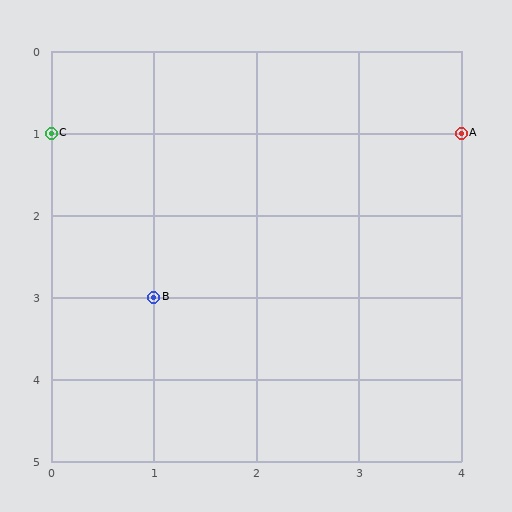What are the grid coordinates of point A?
Point A is at grid coordinates (4, 1).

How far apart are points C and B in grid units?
Points C and B are 1 column and 2 rows apart (about 2.2 grid units diagonally).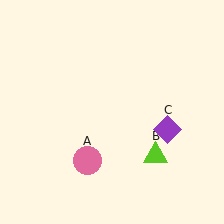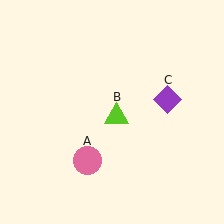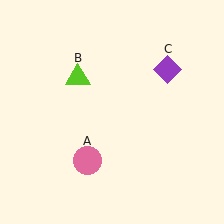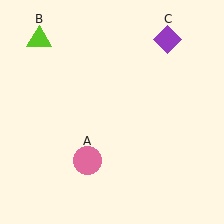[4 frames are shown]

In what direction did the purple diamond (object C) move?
The purple diamond (object C) moved up.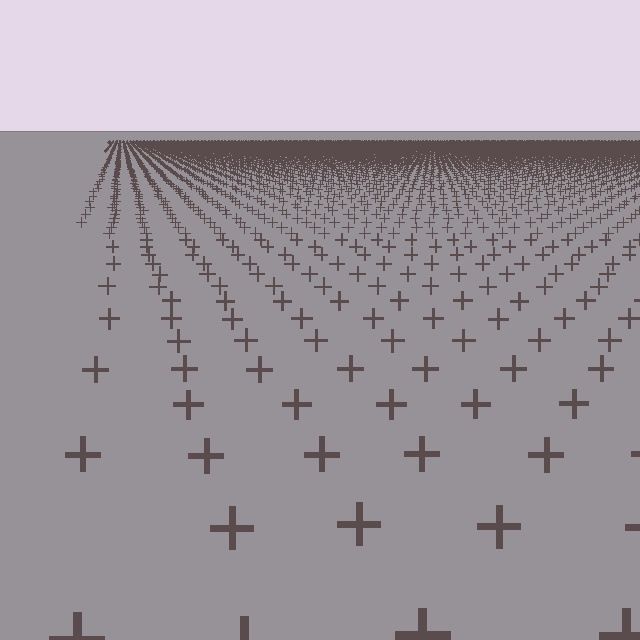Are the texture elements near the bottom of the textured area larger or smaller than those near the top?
Larger. Near the bottom, elements are closer to the viewer and appear at a bigger on-screen size.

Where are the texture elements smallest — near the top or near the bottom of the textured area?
Near the top.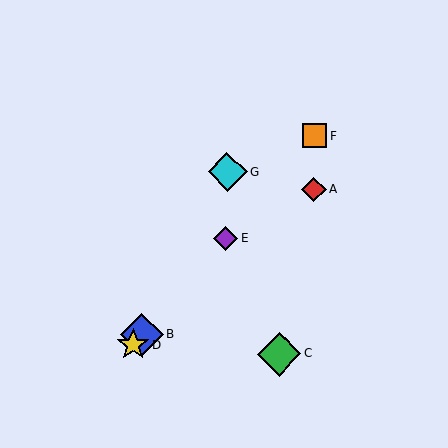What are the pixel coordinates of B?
Object B is at (142, 335).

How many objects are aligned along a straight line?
4 objects (B, D, E, F) are aligned along a straight line.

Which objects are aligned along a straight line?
Objects B, D, E, F are aligned along a straight line.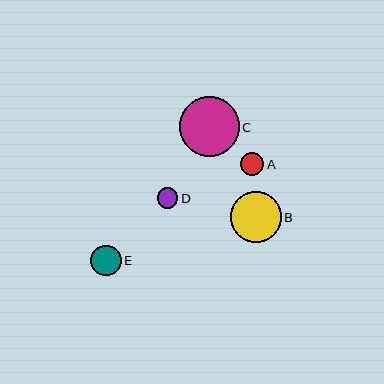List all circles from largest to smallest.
From largest to smallest: C, B, E, A, D.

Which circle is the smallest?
Circle D is the smallest with a size of approximately 21 pixels.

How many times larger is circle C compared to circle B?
Circle C is approximately 1.2 times the size of circle B.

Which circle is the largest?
Circle C is the largest with a size of approximately 60 pixels.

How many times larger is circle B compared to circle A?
Circle B is approximately 2.2 times the size of circle A.